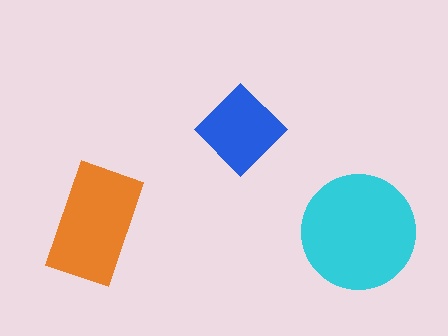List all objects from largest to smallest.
The cyan circle, the orange rectangle, the blue diamond.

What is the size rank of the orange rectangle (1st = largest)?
2nd.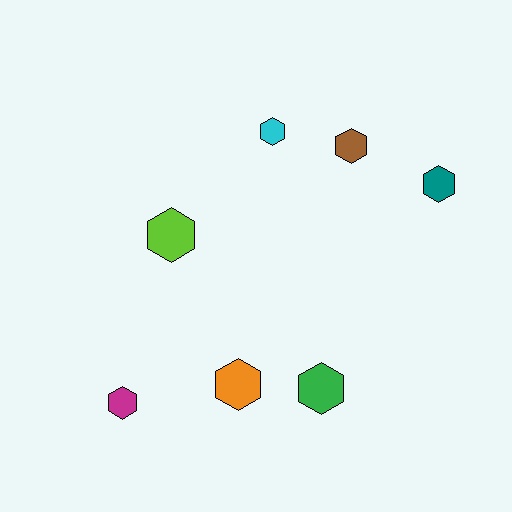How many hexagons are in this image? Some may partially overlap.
There are 7 hexagons.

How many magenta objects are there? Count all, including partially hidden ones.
There is 1 magenta object.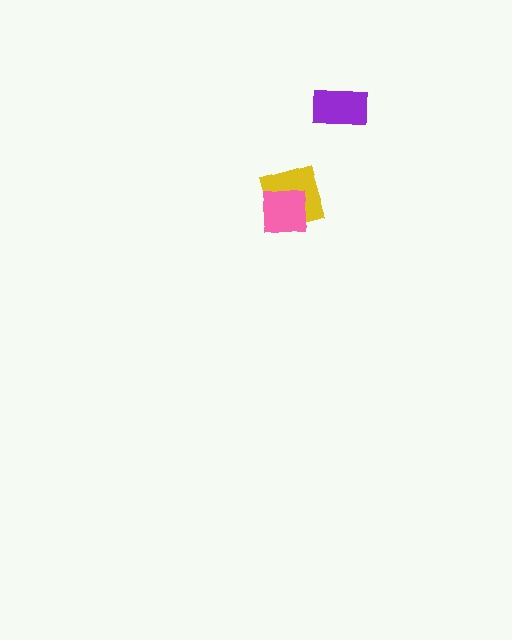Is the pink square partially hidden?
No, no other shape covers it.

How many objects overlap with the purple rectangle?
0 objects overlap with the purple rectangle.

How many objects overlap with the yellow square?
1 object overlaps with the yellow square.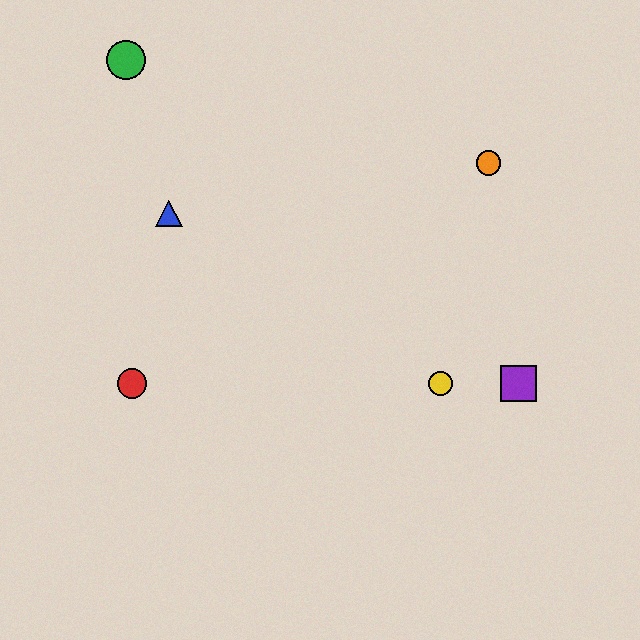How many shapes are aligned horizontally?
3 shapes (the red circle, the yellow circle, the purple square) are aligned horizontally.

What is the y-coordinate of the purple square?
The purple square is at y≈383.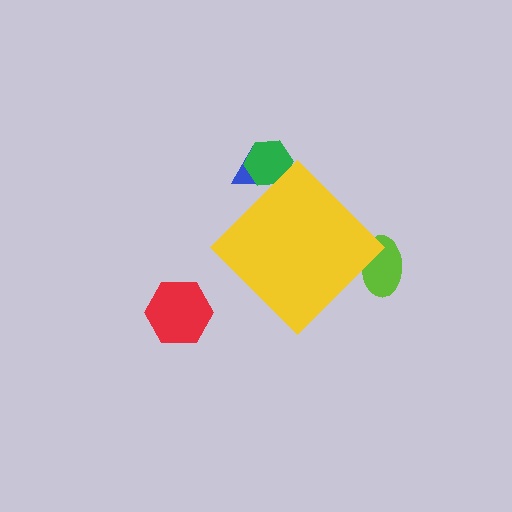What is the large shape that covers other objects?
A yellow diamond.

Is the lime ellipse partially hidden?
Yes, the lime ellipse is partially hidden behind the yellow diamond.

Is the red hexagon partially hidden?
No, the red hexagon is fully visible.